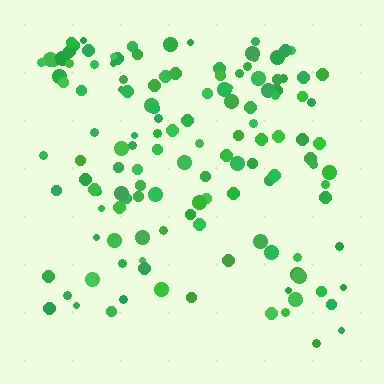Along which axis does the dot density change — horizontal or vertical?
Vertical.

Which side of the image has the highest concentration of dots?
The top.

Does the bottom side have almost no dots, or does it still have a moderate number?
Still a moderate number, just noticeably fewer than the top.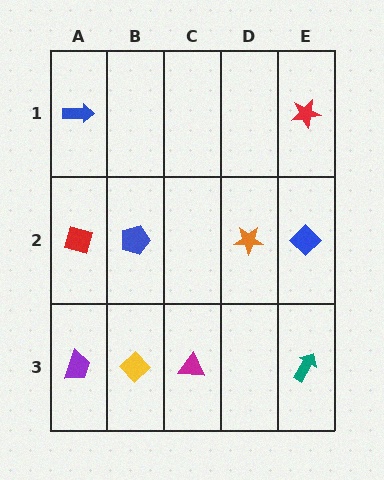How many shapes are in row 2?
4 shapes.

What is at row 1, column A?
A blue arrow.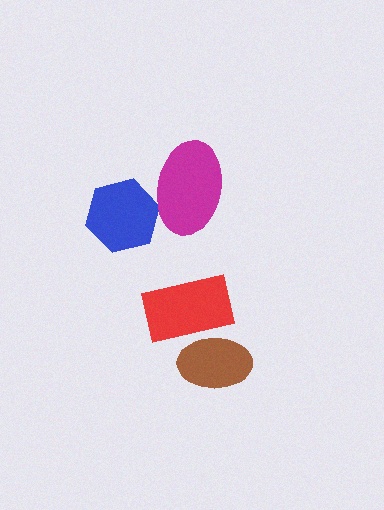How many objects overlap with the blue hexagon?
1 object overlaps with the blue hexagon.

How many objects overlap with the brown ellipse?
1 object overlaps with the brown ellipse.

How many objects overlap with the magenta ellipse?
1 object overlaps with the magenta ellipse.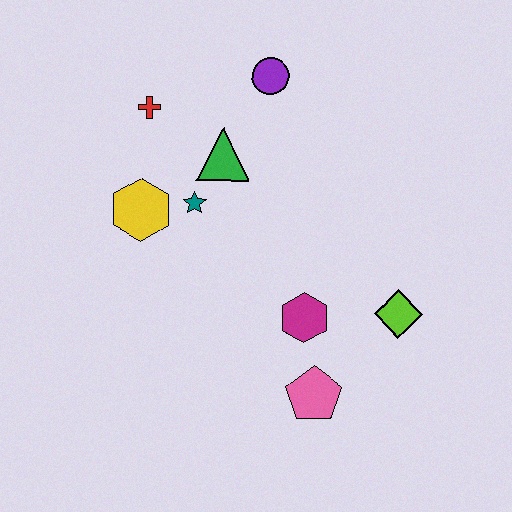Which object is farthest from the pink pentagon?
The red cross is farthest from the pink pentagon.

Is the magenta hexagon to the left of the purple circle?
No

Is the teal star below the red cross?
Yes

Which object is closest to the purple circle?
The green triangle is closest to the purple circle.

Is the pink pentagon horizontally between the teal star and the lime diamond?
Yes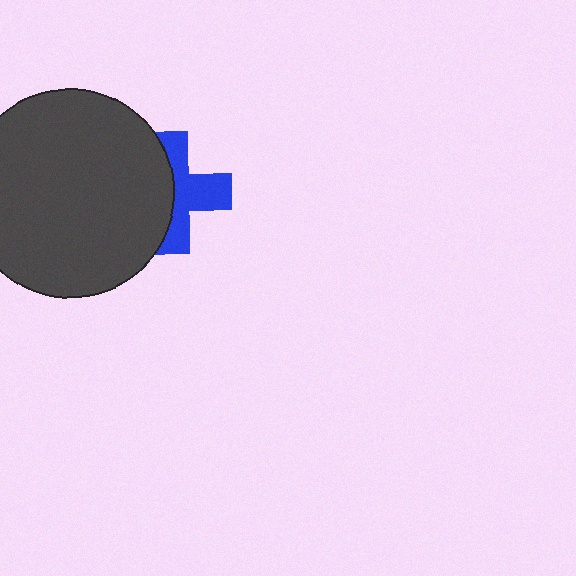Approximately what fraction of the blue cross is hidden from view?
Roughly 47% of the blue cross is hidden behind the dark gray circle.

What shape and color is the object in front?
The object in front is a dark gray circle.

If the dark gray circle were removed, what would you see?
You would see the complete blue cross.